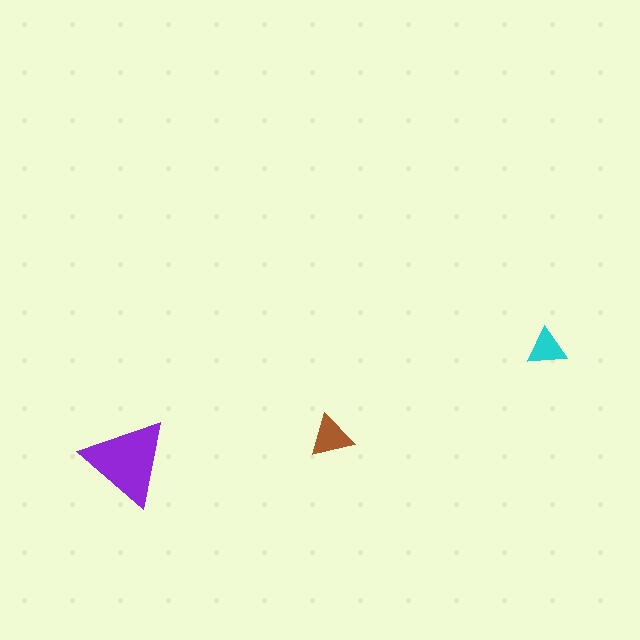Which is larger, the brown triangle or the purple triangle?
The purple one.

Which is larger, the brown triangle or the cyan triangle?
The brown one.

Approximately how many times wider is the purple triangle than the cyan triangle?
About 2 times wider.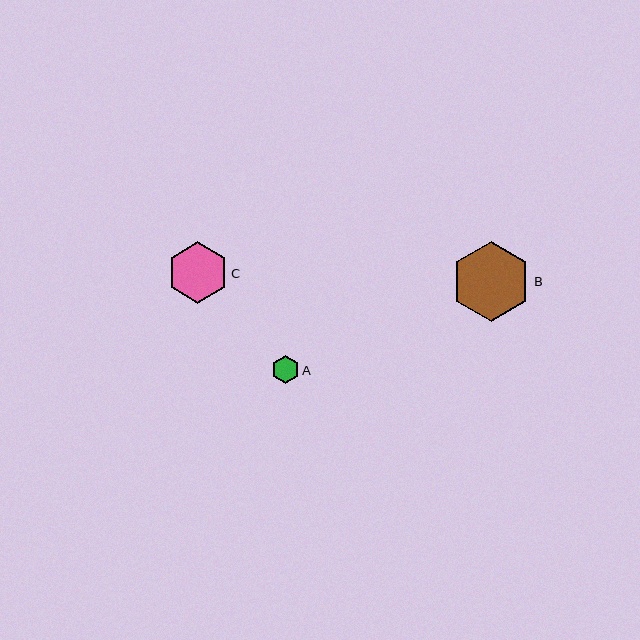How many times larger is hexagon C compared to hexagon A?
Hexagon C is approximately 2.2 times the size of hexagon A.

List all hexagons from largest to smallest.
From largest to smallest: B, C, A.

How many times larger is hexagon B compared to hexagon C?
Hexagon B is approximately 1.3 times the size of hexagon C.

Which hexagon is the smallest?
Hexagon A is the smallest with a size of approximately 28 pixels.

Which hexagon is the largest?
Hexagon B is the largest with a size of approximately 80 pixels.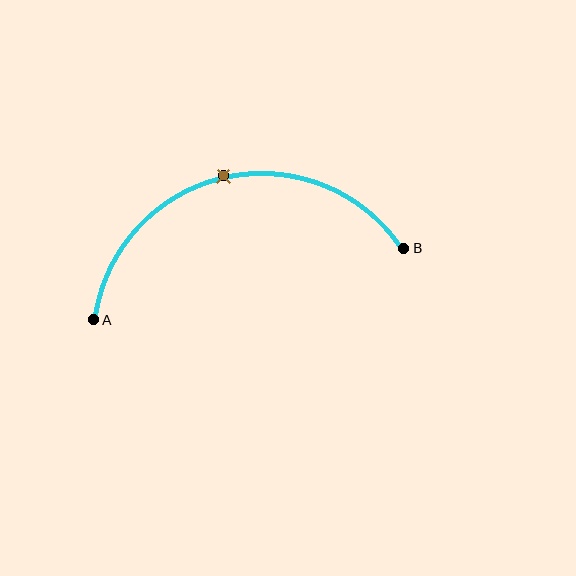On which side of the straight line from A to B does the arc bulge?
The arc bulges above the straight line connecting A and B.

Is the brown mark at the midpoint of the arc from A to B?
Yes. The brown mark lies on the arc at equal arc-length from both A and B — it is the arc midpoint.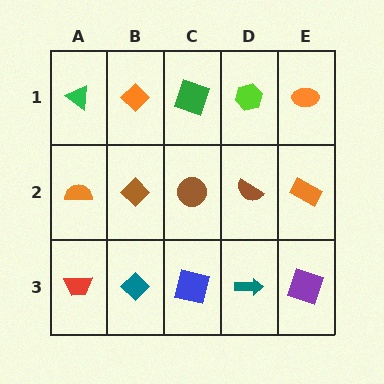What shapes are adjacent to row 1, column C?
A brown circle (row 2, column C), an orange diamond (row 1, column B), a lime hexagon (row 1, column D).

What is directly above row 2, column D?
A lime hexagon.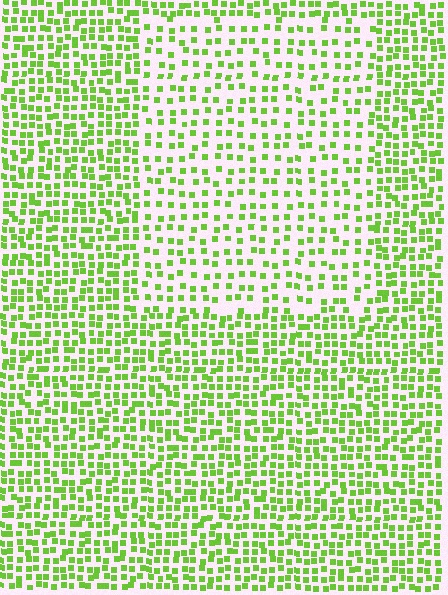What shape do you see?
I see a rectangle.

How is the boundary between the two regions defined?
The boundary is defined by a change in element density (approximately 1.8x ratio). All elements are the same color, size, and shape.